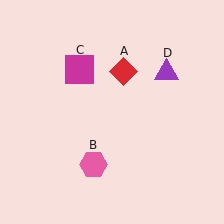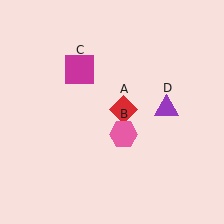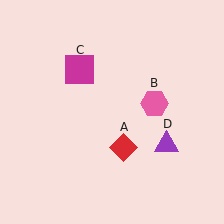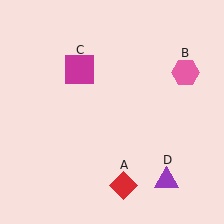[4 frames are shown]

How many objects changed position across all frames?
3 objects changed position: red diamond (object A), pink hexagon (object B), purple triangle (object D).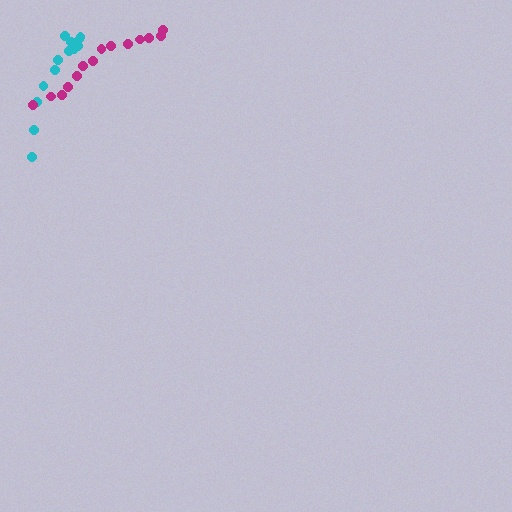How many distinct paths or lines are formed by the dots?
There are 2 distinct paths.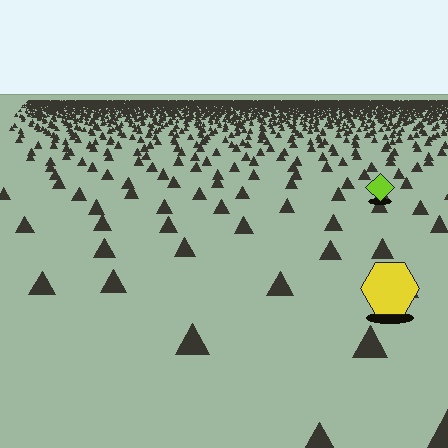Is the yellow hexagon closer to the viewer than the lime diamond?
Yes. The yellow hexagon is closer — you can tell from the texture gradient: the ground texture is coarser near it.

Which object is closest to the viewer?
The yellow hexagon is closest. The texture marks near it are larger and more spread out.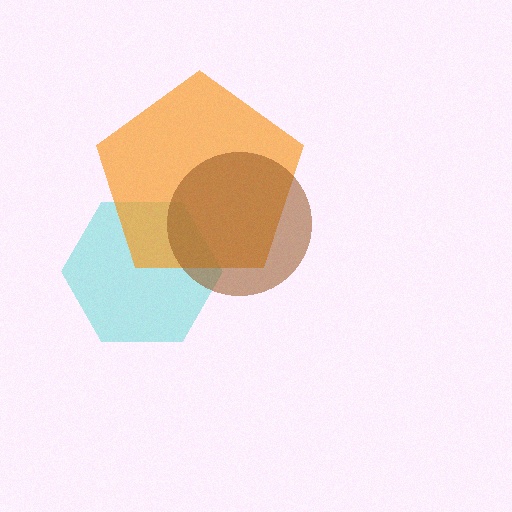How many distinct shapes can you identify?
There are 3 distinct shapes: a cyan hexagon, an orange pentagon, a brown circle.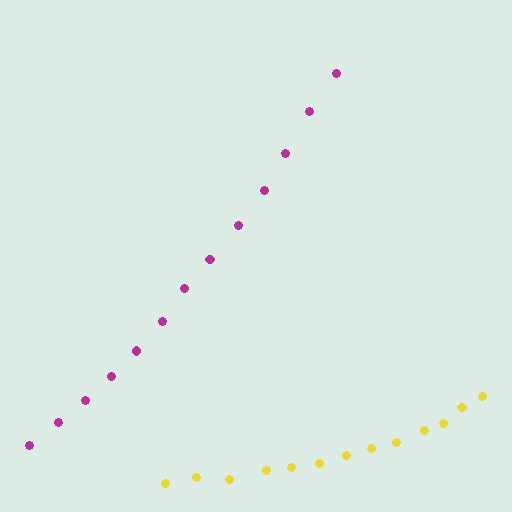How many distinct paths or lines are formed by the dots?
There are 2 distinct paths.